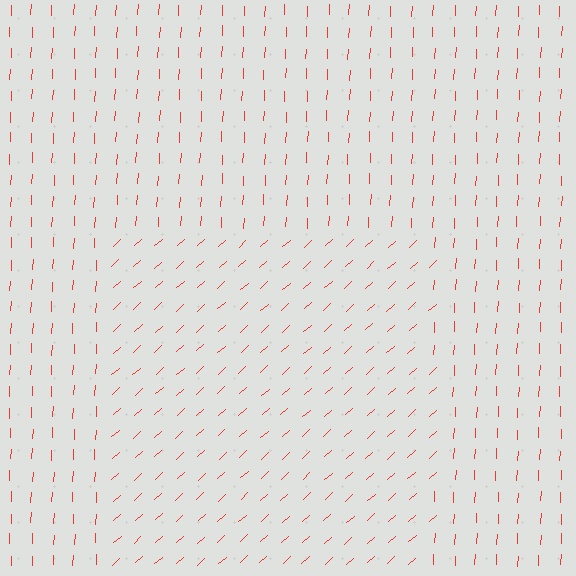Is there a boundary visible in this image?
Yes, there is a texture boundary formed by a change in line orientation.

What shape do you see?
I see a rectangle.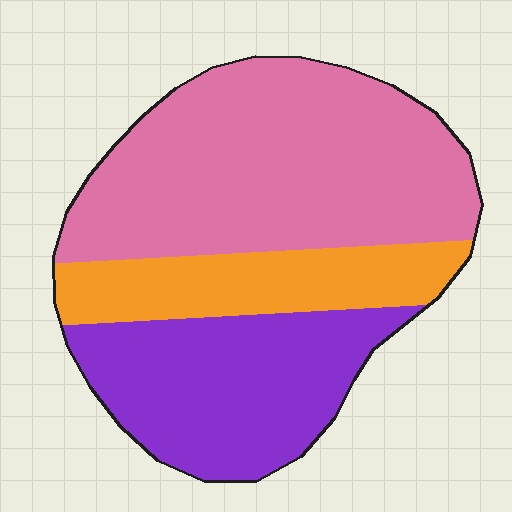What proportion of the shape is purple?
Purple covers 31% of the shape.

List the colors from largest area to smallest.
From largest to smallest: pink, purple, orange.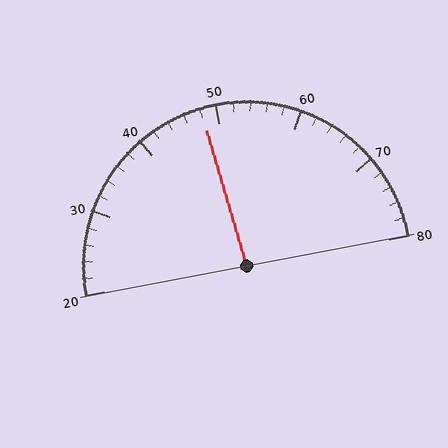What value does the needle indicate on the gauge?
The needle indicates approximately 48.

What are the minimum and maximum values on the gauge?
The gauge ranges from 20 to 80.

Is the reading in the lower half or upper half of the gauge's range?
The reading is in the lower half of the range (20 to 80).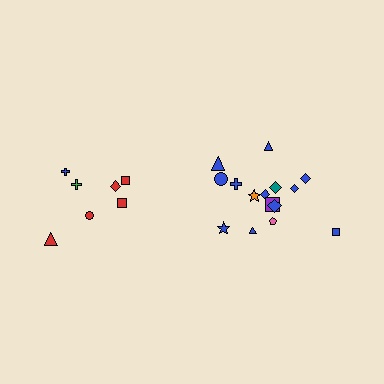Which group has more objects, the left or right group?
The right group.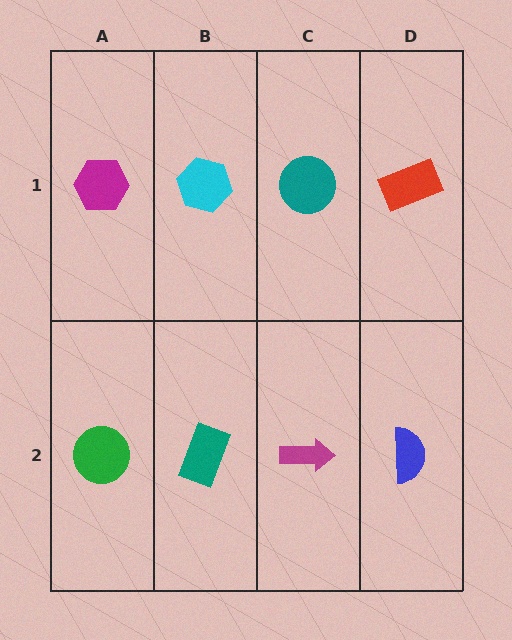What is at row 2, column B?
A teal rectangle.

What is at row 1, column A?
A magenta hexagon.